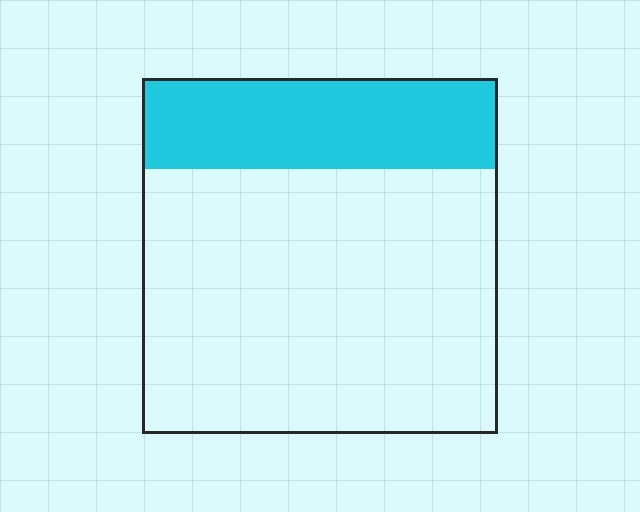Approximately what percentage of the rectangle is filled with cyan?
Approximately 25%.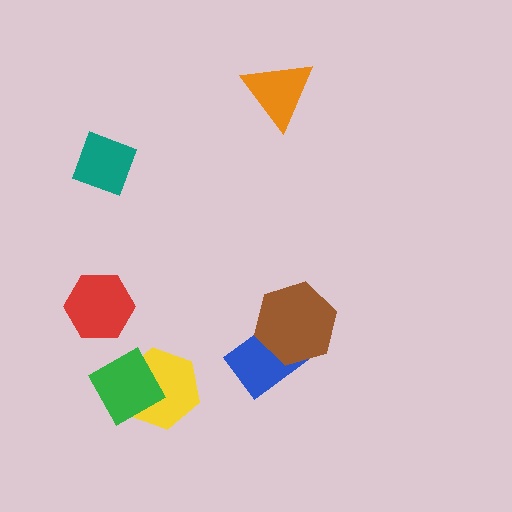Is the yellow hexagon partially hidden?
Yes, it is partially covered by another shape.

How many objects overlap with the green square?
1 object overlaps with the green square.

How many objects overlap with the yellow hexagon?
1 object overlaps with the yellow hexagon.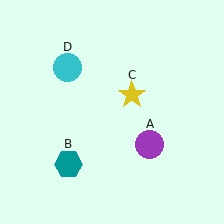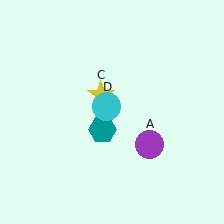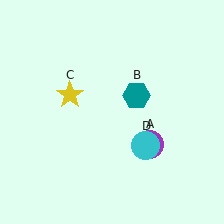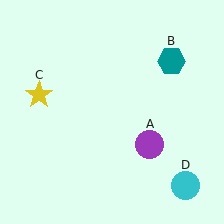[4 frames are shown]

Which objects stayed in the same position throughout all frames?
Purple circle (object A) remained stationary.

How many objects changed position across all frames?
3 objects changed position: teal hexagon (object B), yellow star (object C), cyan circle (object D).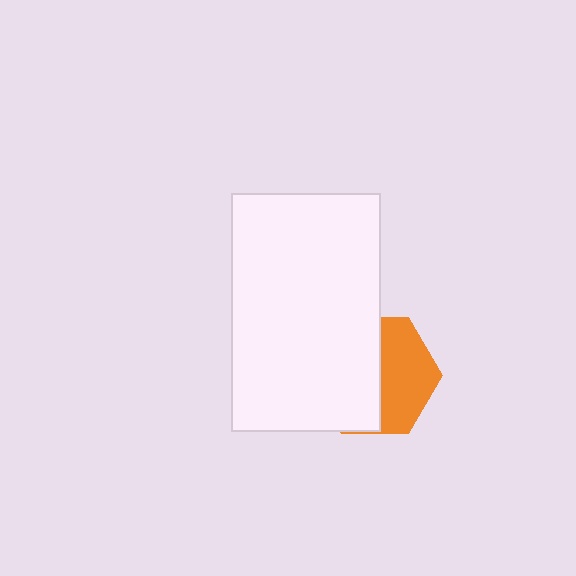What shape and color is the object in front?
The object in front is a white rectangle.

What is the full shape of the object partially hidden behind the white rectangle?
The partially hidden object is an orange hexagon.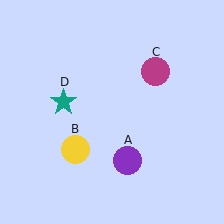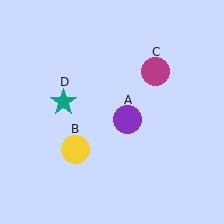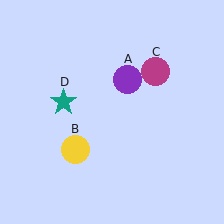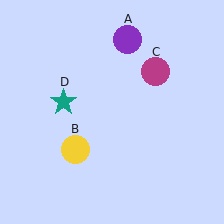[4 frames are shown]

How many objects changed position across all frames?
1 object changed position: purple circle (object A).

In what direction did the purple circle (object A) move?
The purple circle (object A) moved up.